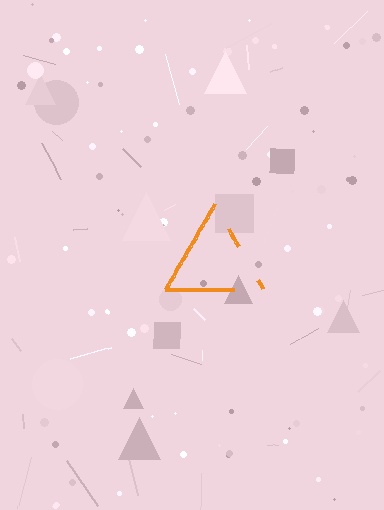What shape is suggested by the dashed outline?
The dashed outline suggests a triangle.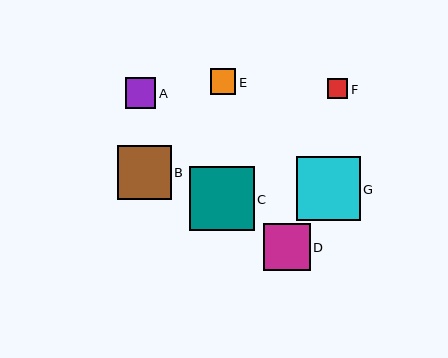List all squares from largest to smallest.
From largest to smallest: C, G, B, D, A, E, F.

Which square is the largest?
Square C is the largest with a size of approximately 65 pixels.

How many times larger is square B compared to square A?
Square B is approximately 1.8 times the size of square A.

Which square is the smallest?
Square F is the smallest with a size of approximately 21 pixels.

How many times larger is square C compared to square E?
Square C is approximately 2.5 times the size of square E.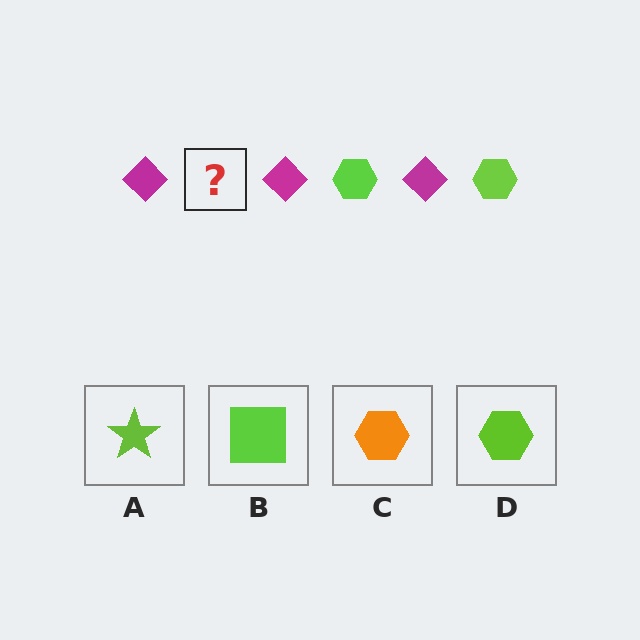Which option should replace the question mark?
Option D.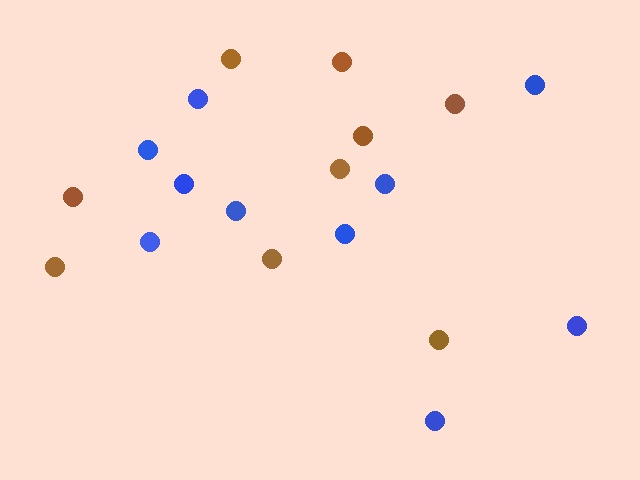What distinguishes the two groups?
There are 2 groups: one group of brown circles (9) and one group of blue circles (10).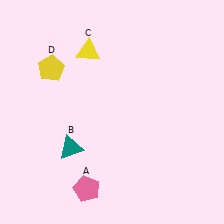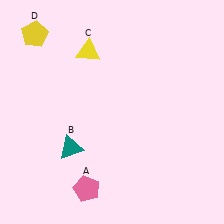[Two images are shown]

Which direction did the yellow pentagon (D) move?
The yellow pentagon (D) moved up.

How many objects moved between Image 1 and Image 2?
1 object moved between the two images.